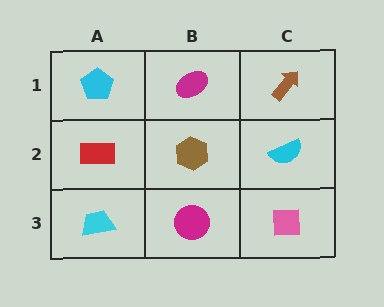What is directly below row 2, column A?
A cyan trapezoid.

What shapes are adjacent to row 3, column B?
A brown hexagon (row 2, column B), a cyan trapezoid (row 3, column A), a pink square (row 3, column C).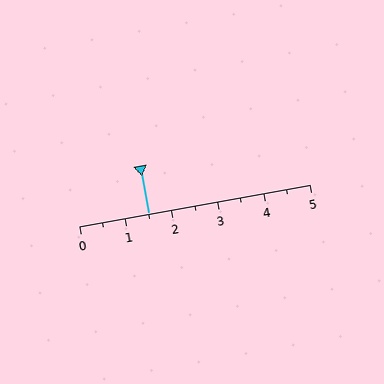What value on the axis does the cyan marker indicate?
The marker indicates approximately 1.5.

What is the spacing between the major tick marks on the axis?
The major ticks are spaced 1 apart.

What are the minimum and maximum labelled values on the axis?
The axis runs from 0 to 5.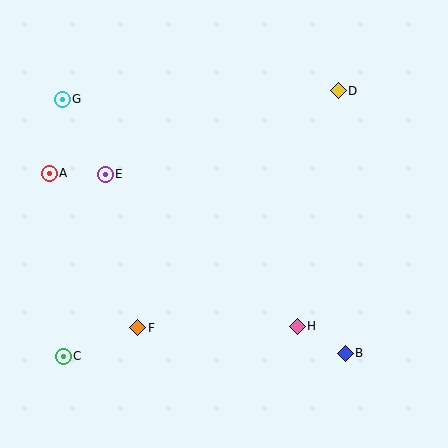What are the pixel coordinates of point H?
Point H is at (297, 326).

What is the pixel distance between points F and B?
The distance between F and B is 209 pixels.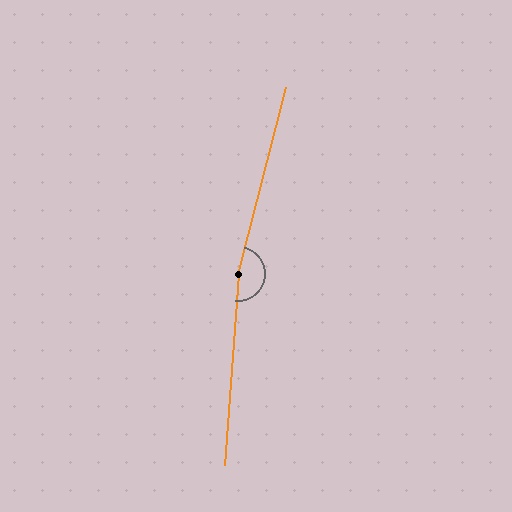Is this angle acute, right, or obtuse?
It is obtuse.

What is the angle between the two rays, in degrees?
Approximately 169 degrees.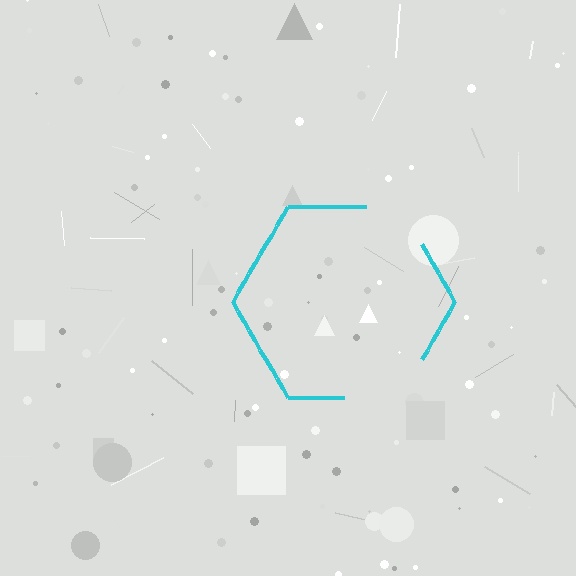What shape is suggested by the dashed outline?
The dashed outline suggests a hexagon.